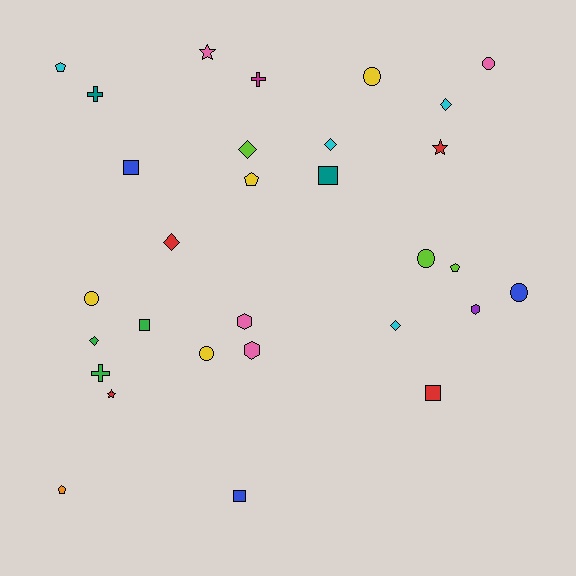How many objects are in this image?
There are 30 objects.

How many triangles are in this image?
There are no triangles.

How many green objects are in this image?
There are 3 green objects.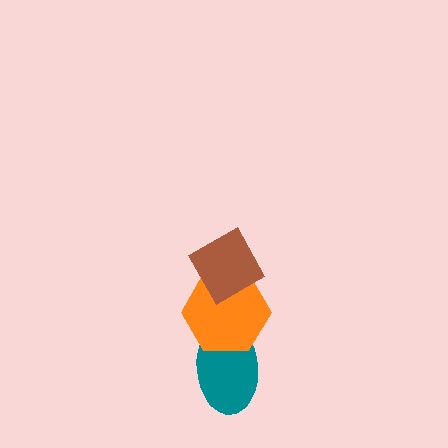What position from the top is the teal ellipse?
The teal ellipse is 3rd from the top.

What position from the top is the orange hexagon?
The orange hexagon is 2nd from the top.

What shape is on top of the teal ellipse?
The orange hexagon is on top of the teal ellipse.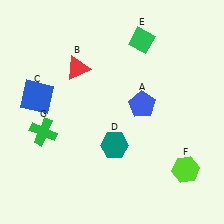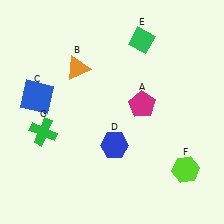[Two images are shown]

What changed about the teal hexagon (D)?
In Image 1, D is teal. In Image 2, it changed to blue.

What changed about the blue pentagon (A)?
In Image 1, A is blue. In Image 2, it changed to magenta.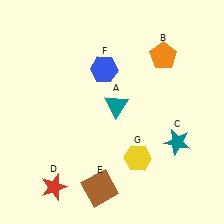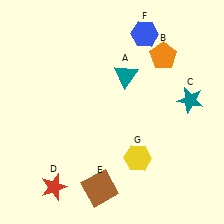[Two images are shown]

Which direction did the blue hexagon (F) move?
The blue hexagon (F) moved right.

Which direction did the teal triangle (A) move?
The teal triangle (A) moved up.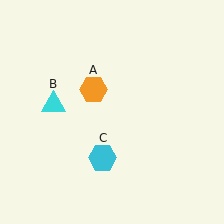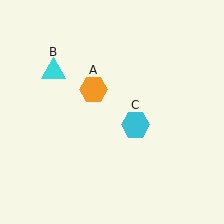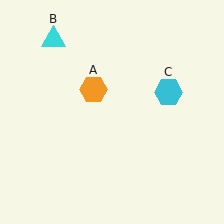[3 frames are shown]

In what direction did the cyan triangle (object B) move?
The cyan triangle (object B) moved up.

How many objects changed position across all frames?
2 objects changed position: cyan triangle (object B), cyan hexagon (object C).